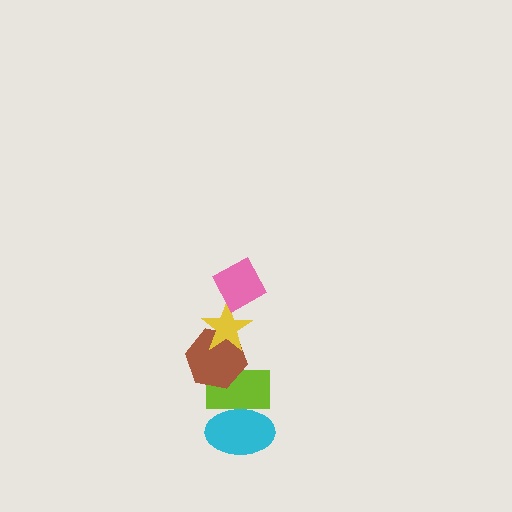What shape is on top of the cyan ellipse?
The lime rectangle is on top of the cyan ellipse.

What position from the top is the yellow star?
The yellow star is 2nd from the top.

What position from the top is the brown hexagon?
The brown hexagon is 3rd from the top.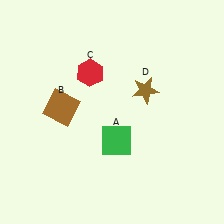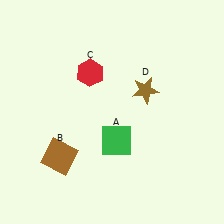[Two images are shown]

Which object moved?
The brown square (B) moved down.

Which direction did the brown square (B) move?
The brown square (B) moved down.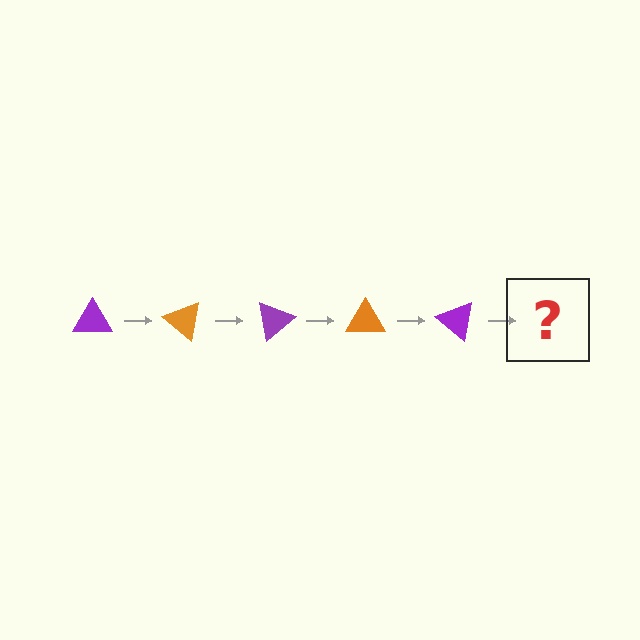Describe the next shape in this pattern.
It should be an orange triangle, rotated 200 degrees from the start.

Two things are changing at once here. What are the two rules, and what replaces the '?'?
The two rules are that it rotates 40 degrees each step and the color cycles through purple and orange. The '?' should be an orange triangle, rotated 200 degrees from the start.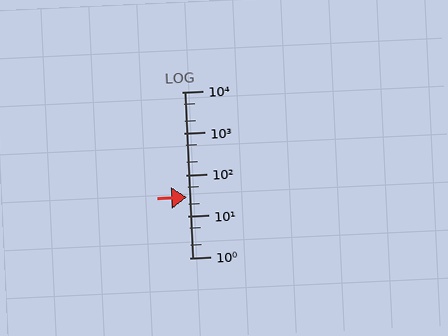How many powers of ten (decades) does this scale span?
The scale spans 4 decades, from 1 to 10000.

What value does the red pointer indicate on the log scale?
The pointer indicates approximately 29.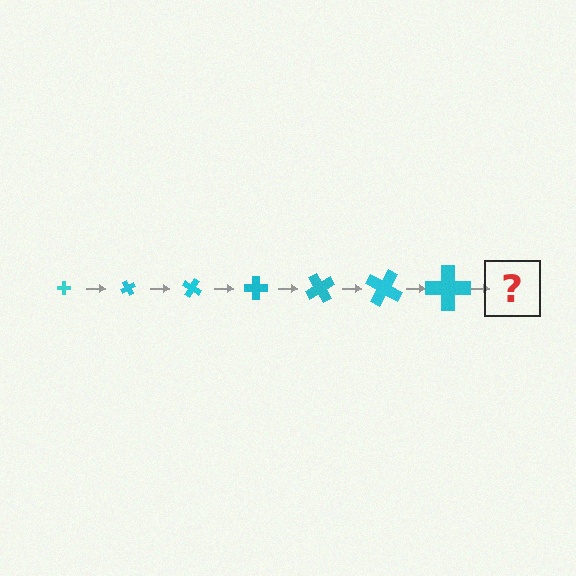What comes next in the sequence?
The next element should be a cross, larger than the previous one and rotated 420 degrees from the start.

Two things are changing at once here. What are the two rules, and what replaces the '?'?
The two rules are that the cross grows larger each step and it rotates 60 degrees each step. The '?' should be a cross, larger than the previous one and rotated 420 degrees from the start.